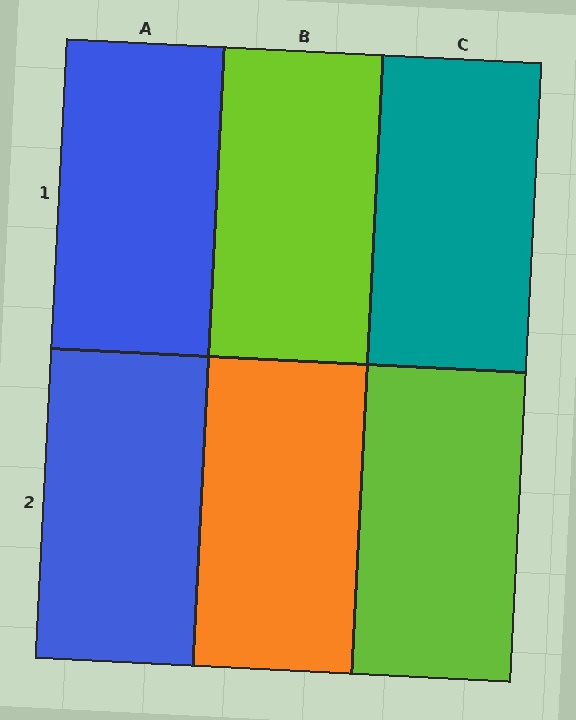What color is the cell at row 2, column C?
Lime.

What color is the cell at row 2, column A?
Blue.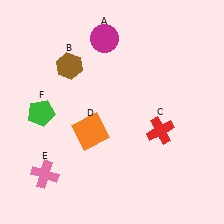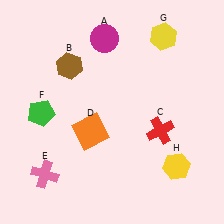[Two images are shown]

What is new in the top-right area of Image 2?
A yellow hexagon (G) was added in the top-right area of Image 2.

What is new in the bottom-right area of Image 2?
A yellow hexagon (H) was added in the bottom-right area of Image 2.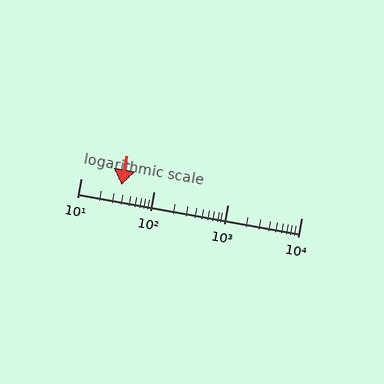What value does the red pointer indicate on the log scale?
The pointer indicates approximately 36.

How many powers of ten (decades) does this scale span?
The scale spans 3 decades, from 10 to 10000.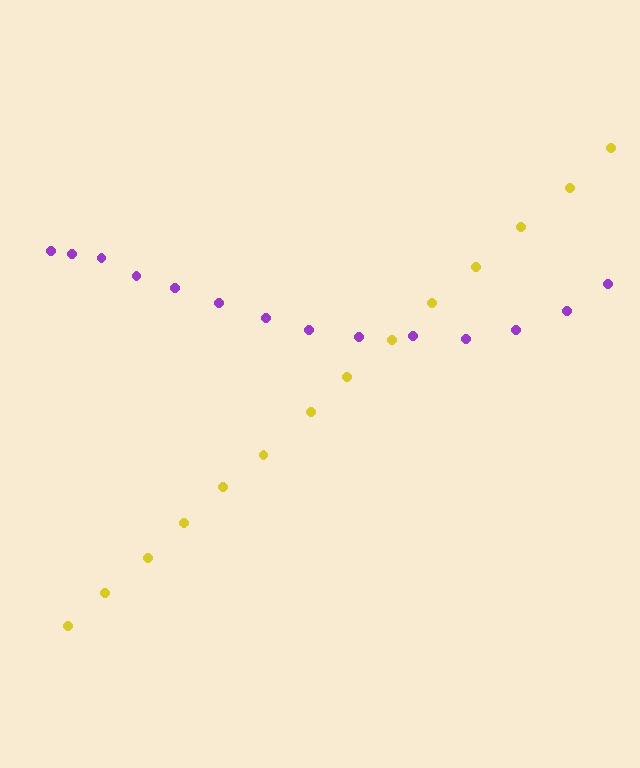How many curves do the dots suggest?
There are 2 distinct paths.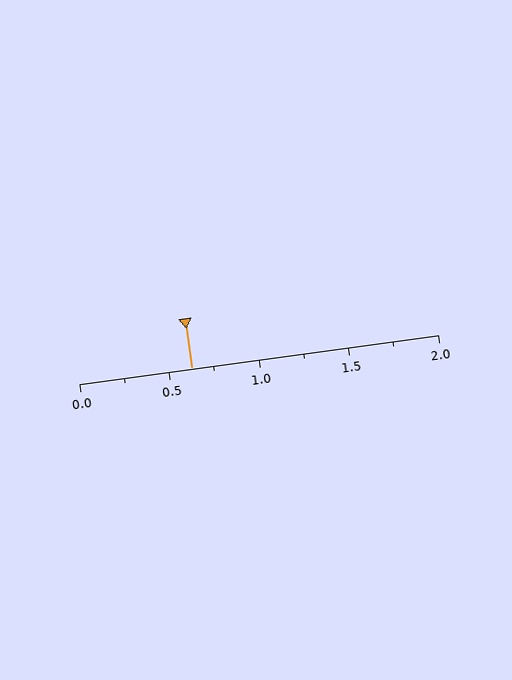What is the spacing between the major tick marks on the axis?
The major ticks are spaced 0.5 apart.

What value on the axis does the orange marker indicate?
The marker indicates approximately 0.62.